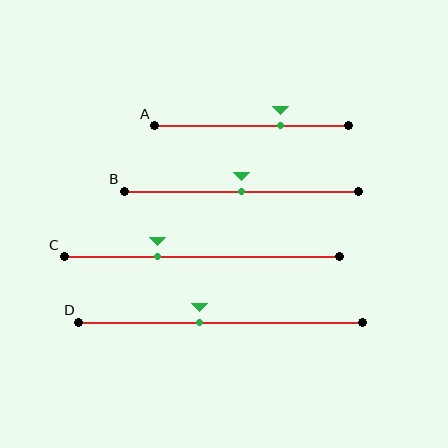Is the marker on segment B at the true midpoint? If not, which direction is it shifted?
Yes, the marker on segment B is at the true midpoint.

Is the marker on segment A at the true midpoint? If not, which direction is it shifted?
No, the marker on segment A is shifted to the right by about 15% of the segment length.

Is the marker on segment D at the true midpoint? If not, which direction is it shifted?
No, the marker on segment D is shifted to the left by about 7% of the segment length.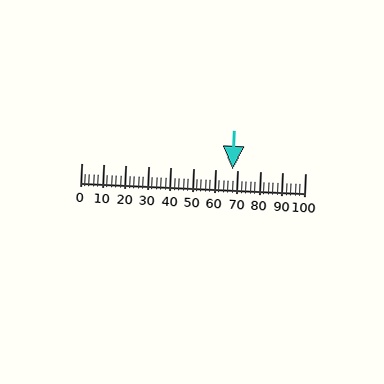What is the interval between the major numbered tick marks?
The major tick marks are spaced 10 units apart.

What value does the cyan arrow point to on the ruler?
The cyan arrow points to approximately 68.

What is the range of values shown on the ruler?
The ruler shows values from 0 to 100.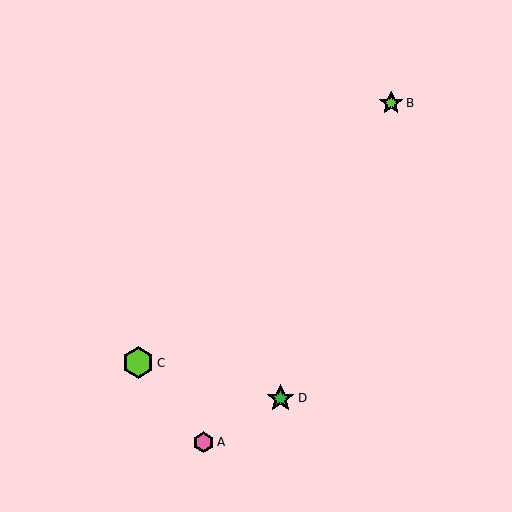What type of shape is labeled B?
Shape B is a lime star.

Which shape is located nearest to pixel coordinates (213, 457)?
The pink hexagon (labeled A) at (204, 442) is nearest to that location.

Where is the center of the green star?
The center of the green star is at (281, 398).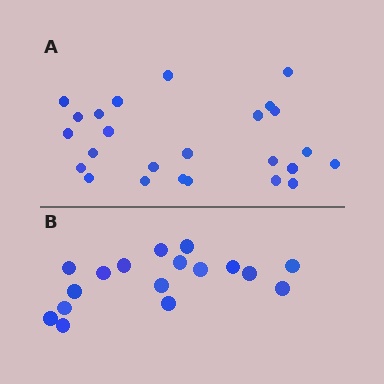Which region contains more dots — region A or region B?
Region A (the top region) has more dots.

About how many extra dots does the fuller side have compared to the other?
Region A has roughly 8 or so more dots than region B.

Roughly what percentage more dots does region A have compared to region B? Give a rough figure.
About 45% more.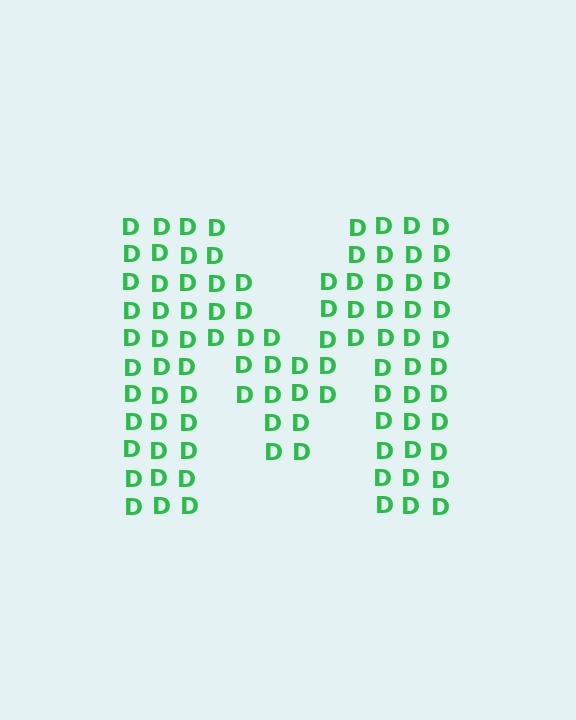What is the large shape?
The large shape is the letter M.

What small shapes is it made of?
It is made of small letter D's.